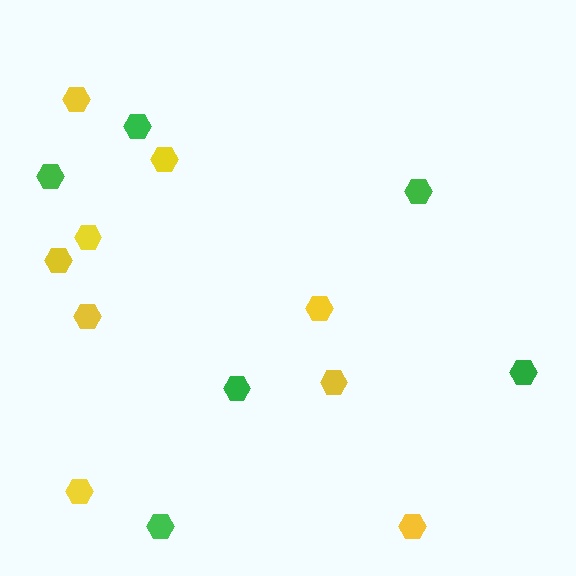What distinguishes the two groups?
There are 2 groups: one group of yellow hexagons (9) and one group of green hexagons (6).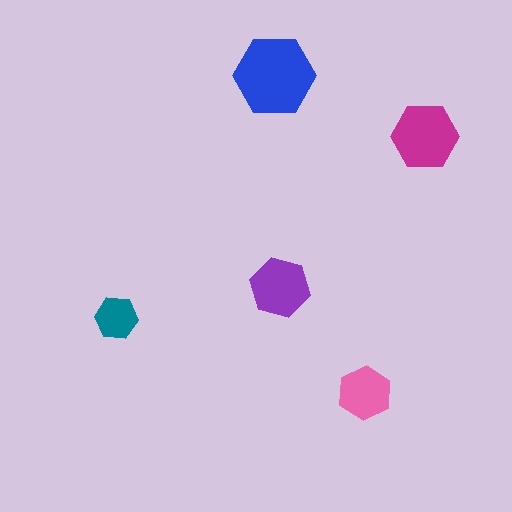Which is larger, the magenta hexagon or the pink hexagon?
The magenta one.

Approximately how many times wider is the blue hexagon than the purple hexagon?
About 1.5 times wider.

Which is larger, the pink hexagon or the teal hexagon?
The pink one.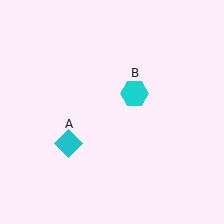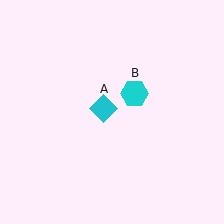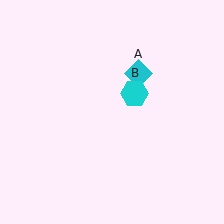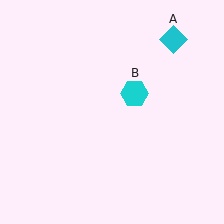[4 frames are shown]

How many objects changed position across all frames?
1 object changed position: cyan diamond (object A).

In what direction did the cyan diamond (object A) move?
The cyan diamond (object A) moved up and to the right.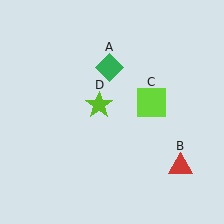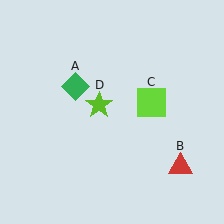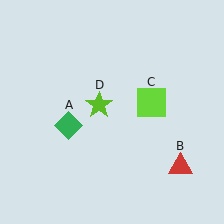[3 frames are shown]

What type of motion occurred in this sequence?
The green diamond (object A) rotated counterclockwise around the center of the scene.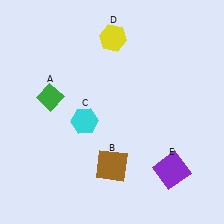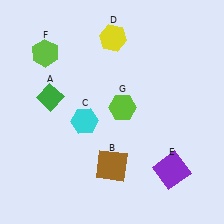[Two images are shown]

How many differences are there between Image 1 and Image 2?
There are 2 differences between the two images.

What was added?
A lime hexagon (F), a lime hexagon (G) were added in Image 2.